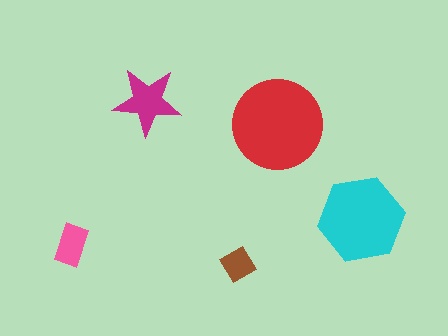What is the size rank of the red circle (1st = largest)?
1st.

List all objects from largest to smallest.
The red circle, the cyan hexagon, the magenta star, the pink rectangle, the brown diamond.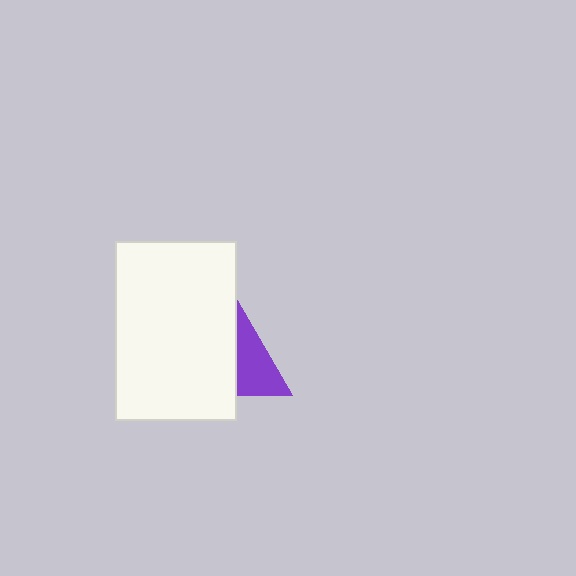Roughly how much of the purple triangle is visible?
About half of it is visible (roughly 50%).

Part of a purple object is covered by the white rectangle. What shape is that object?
It is a triangle.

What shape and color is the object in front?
The object in front is a white rectangle.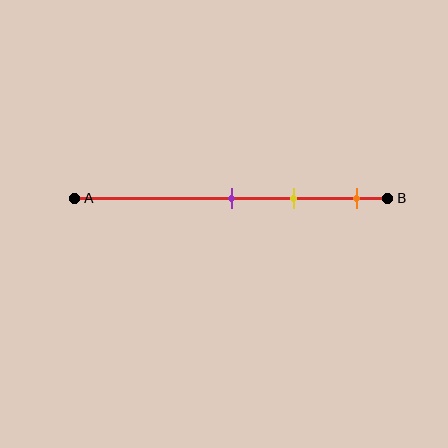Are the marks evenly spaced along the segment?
Yes, the marks are approximately evenly spaced.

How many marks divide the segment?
There are 3 marks dividing the segment.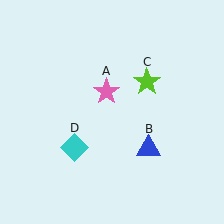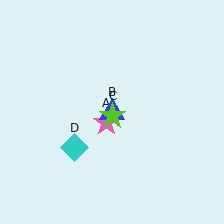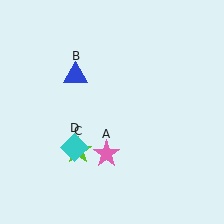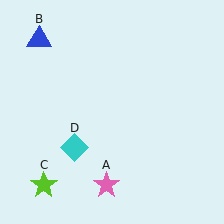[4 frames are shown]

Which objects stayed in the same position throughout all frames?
Cyan diamond (object D) remained stationary.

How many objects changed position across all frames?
3 objects changed position: pink star (object A), blue triangle (object B), lime star (object C).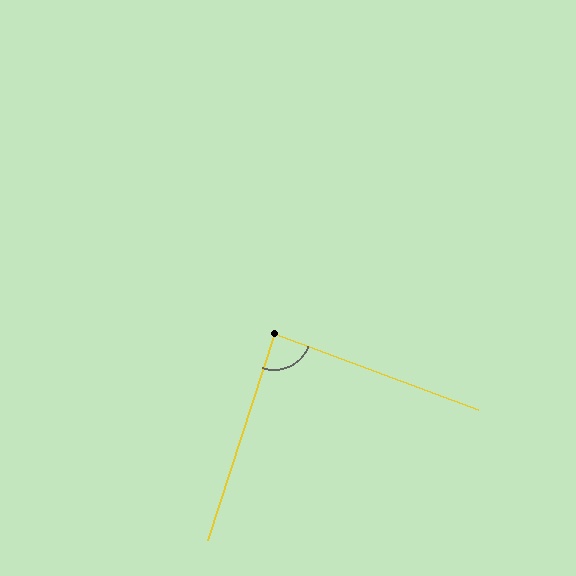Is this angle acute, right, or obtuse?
It is approximately a right angle.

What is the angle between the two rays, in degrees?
Approximately 87 degrees.